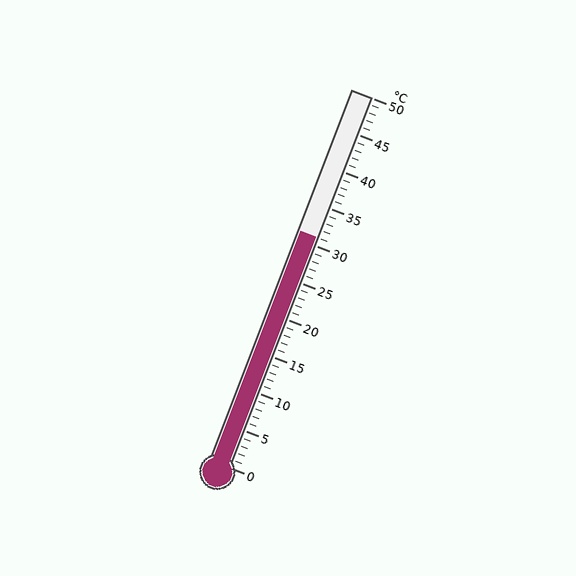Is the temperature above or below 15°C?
The temperature is above 15°C.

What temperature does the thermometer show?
The thermometer shows approximately 31°C.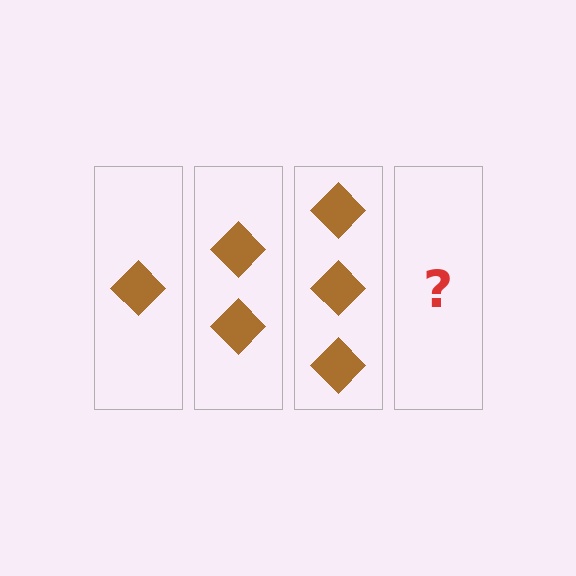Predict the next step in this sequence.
The next step is 4 diamonds.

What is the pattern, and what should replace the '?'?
The pattern is that each step adds one more diamond. The '?' should be 4 diamonds.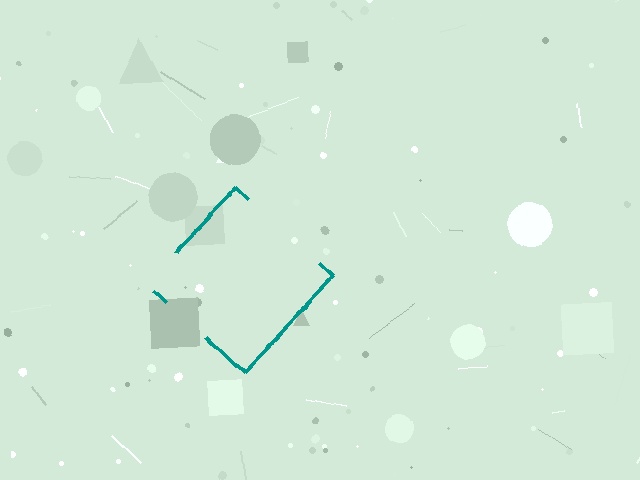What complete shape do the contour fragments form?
The contour fragments form a diamond.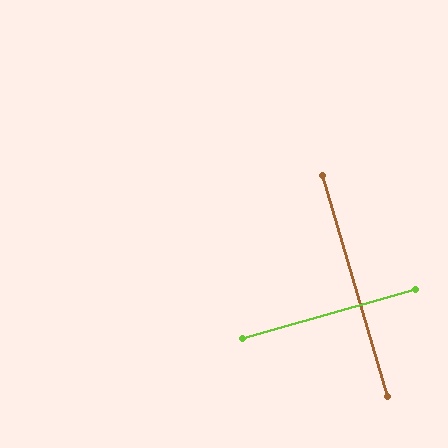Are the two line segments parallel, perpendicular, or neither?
Perpendicular — they meet at approximately 89°.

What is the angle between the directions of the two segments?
Approximately 89 degrees.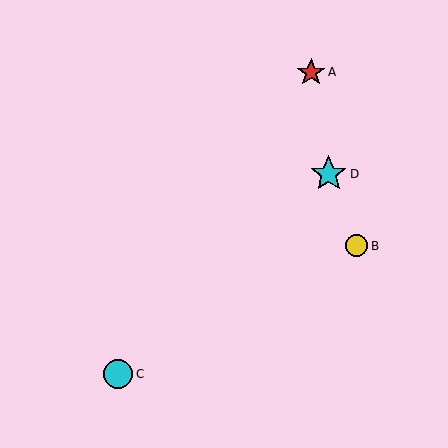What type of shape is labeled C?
Shape C is a cyan circle.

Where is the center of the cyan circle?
The center of the cyan circle is at (118, 374).